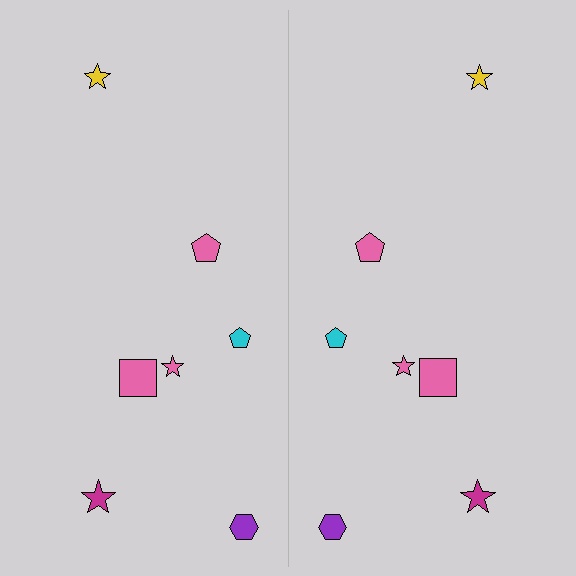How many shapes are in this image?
There are 14 shapes in this image.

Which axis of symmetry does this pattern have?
The pattern has a vertical axis of symmetry running through the center of the image.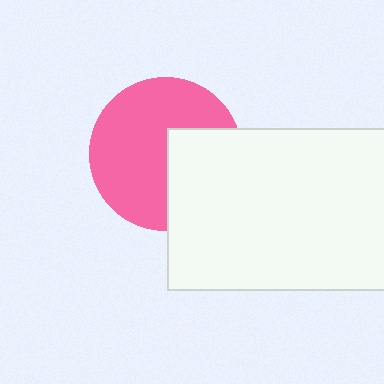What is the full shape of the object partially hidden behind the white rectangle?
The partially hidden object is a pink circle.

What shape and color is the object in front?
The object in front is a white rectangle.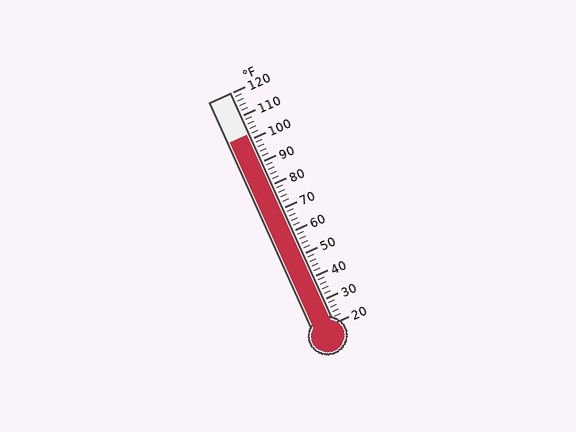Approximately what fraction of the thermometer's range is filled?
The thermometer is filled to approximately 80% of its range.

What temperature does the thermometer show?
The thermometer shows approximately 102°F.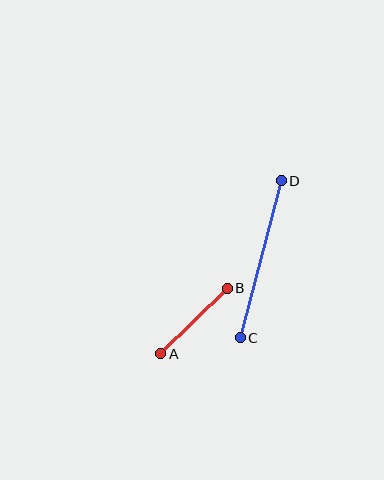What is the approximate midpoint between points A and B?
The midpoint is at approximately (194, 321) pixels.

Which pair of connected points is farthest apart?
Points C and D are farthest apart.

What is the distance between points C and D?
The distance is approximately 162 pixels.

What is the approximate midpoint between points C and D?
The midpoint is at approximately (261, 259) pixels.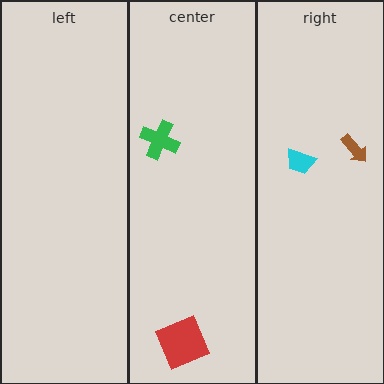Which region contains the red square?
The center region.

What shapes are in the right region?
The cyan trapezoid, the brown arrow.